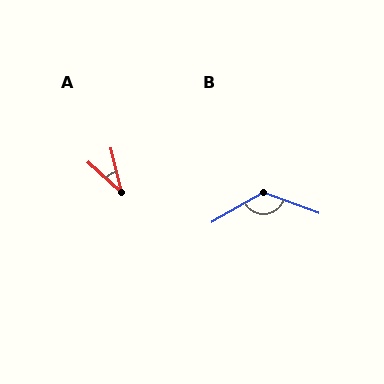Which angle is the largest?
B, at approximately 129 degrees.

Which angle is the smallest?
A, at approximately 34 degrees.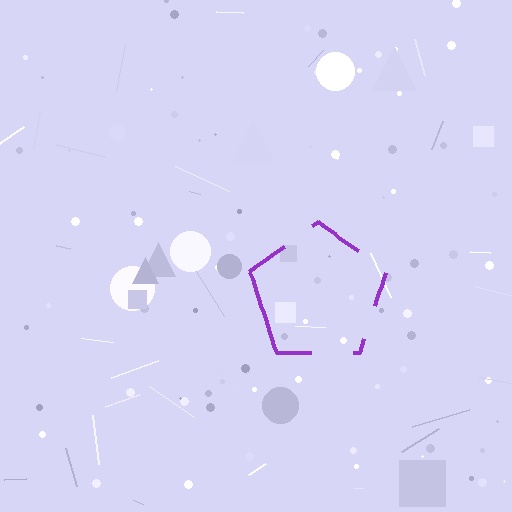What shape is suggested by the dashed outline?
The dashed outline suggests a pentagon.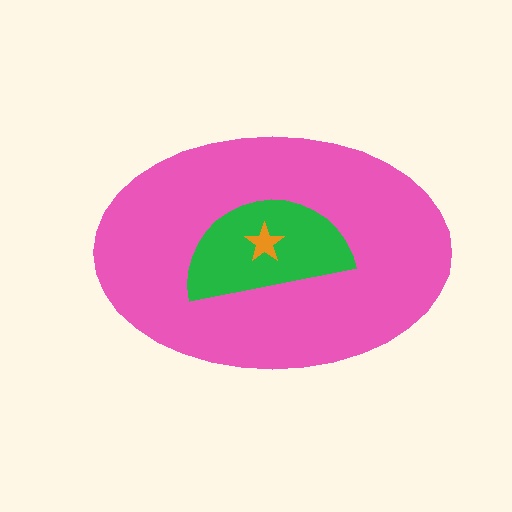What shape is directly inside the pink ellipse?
The green semicircle.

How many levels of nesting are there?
3.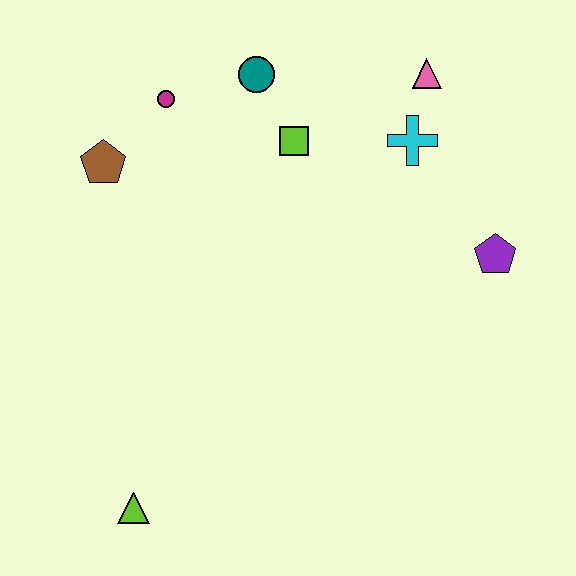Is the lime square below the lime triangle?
No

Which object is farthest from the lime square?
The lime triangle is farthest from the lime square.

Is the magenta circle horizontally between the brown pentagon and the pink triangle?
Yes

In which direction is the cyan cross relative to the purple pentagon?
The cyan cross is above the purple pentagon.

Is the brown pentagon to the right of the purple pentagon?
No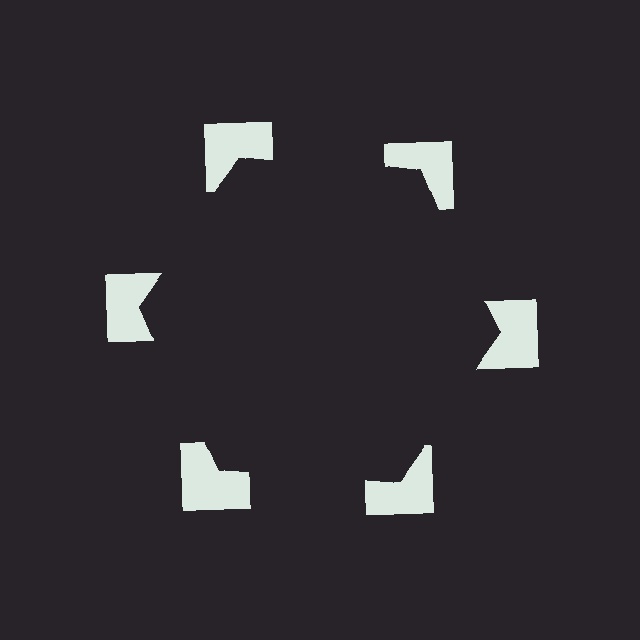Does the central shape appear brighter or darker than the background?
It typically appears slightly darker than the background, even though no actual brightness change is drawn.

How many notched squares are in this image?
There are 6 — one at each vertex of the illusory hexagon.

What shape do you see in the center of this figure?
An illusory hexagon — its edges are inferred from the aligned wedge cuts in the notched squares, not physically drawn.